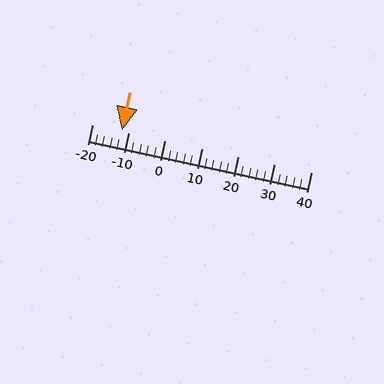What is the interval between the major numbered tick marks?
The major tick marks are spaced 10 units apart.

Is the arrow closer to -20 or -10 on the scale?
The arrow is closer to -10.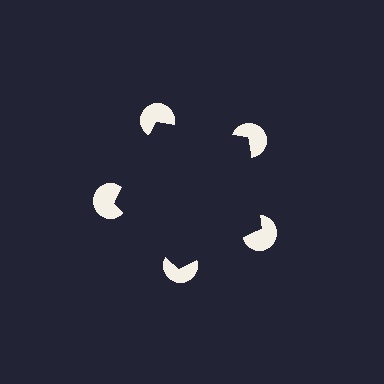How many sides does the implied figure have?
5 sides.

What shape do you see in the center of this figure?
An illusory pentagon — its edges are inferred from the aligned wedge cuts in the pac-man discs, not physically drawn.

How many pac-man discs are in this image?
There are 5 — one at each vertex of the illusory pentagon.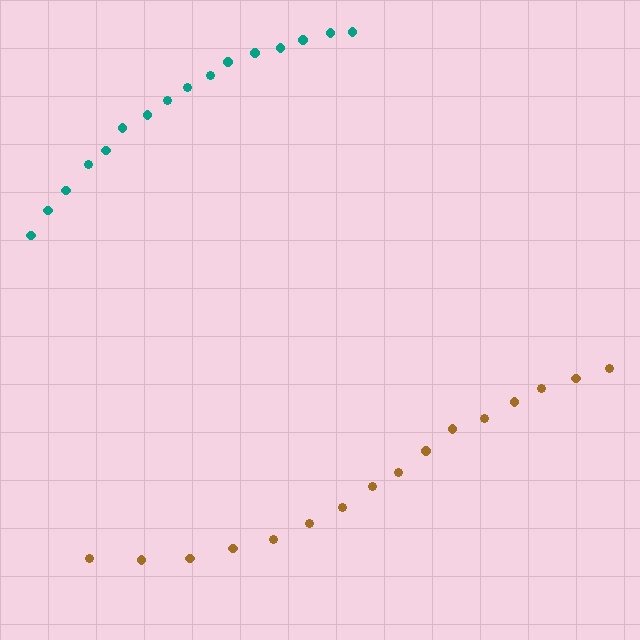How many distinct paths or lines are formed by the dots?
There are 2 distinct paths.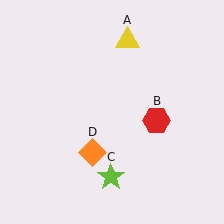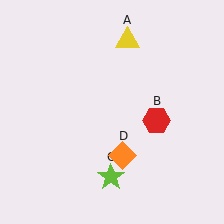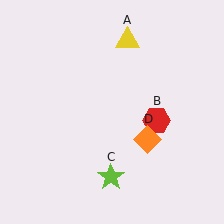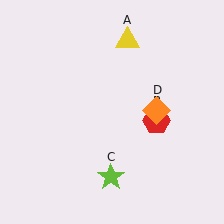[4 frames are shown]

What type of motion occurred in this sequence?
The orange diamond (object D) rotated counterclockwise around the center of the scene.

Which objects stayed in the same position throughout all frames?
Yellow triangle (object A) and red hexagon (object B) and lime star (object C) remained stationary.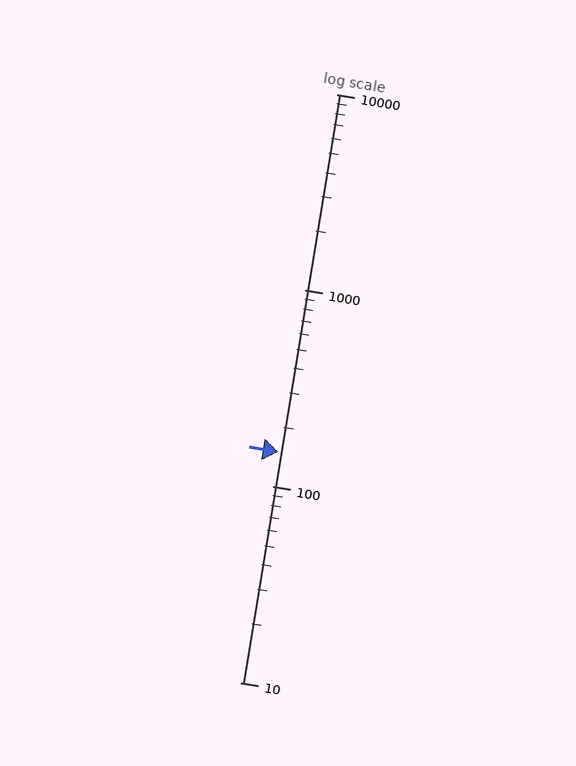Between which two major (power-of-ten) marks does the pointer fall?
The pointer is between 100 and 1000.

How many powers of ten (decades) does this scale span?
The scale spans 3 decades, from 10 to 10000.